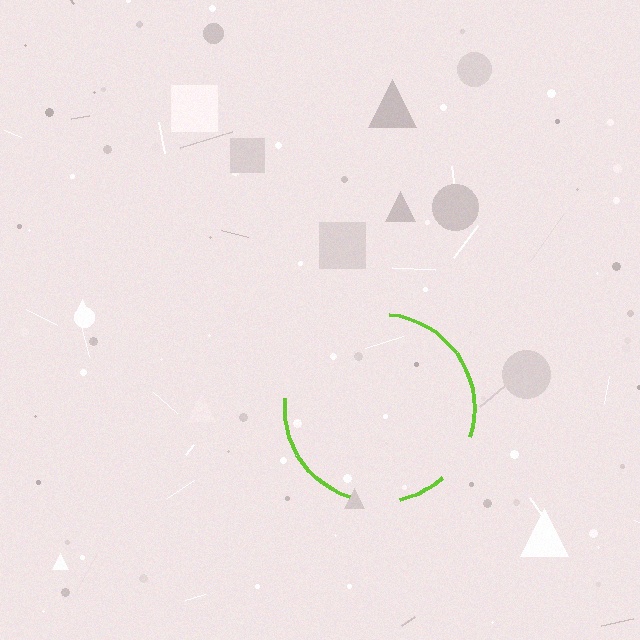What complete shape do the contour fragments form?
The contour fragments form a circle.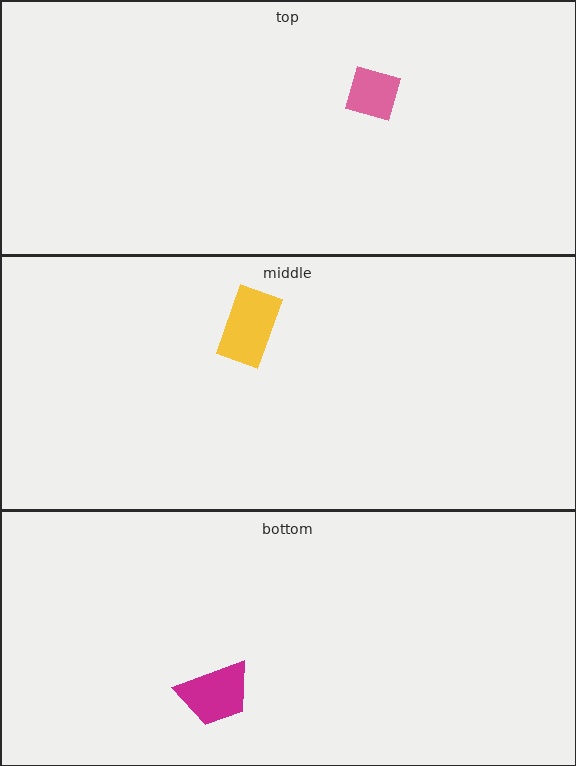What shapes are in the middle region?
The yellow rectangle.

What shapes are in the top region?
The pink diamond.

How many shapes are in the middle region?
1.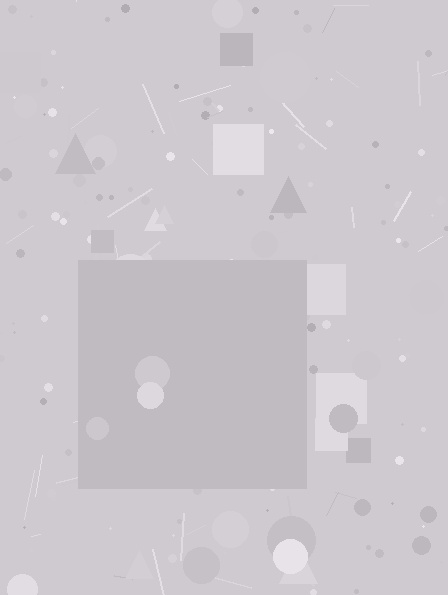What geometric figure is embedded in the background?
A square is embedded in the background.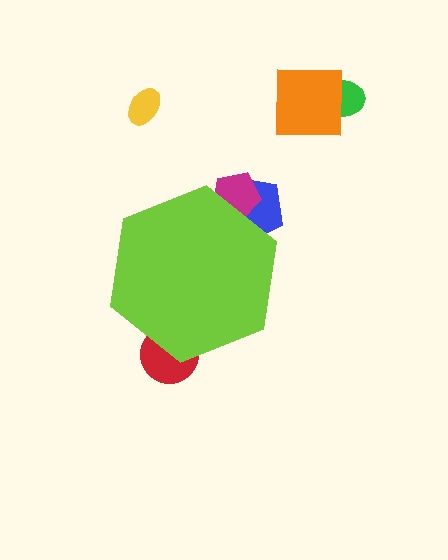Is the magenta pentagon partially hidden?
Yes, the magenta pentagon is partially hidden behind the lime hexagon.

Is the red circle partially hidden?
Yes, the red circle is partially hidden behind the lime hexagon.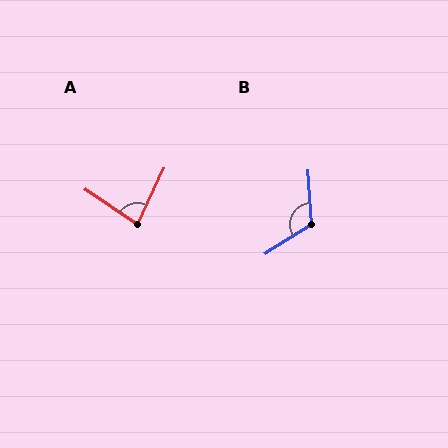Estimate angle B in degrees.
Approximately 119 degrees.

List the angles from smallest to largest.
A (81°), B (119°).